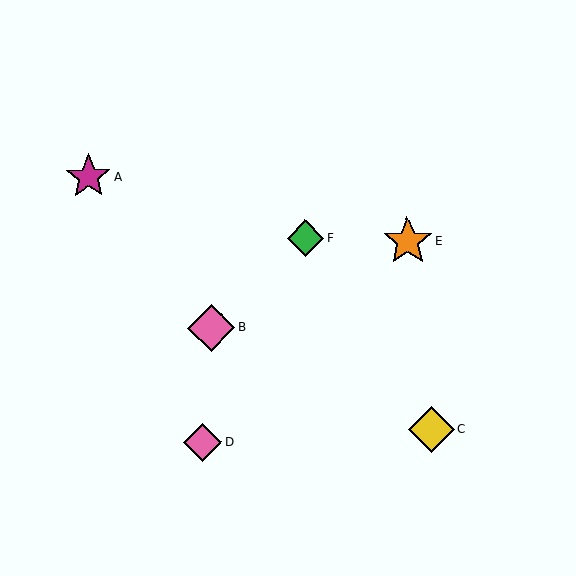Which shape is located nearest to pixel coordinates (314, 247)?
The green diamond (labeled F) at (305, 238) is nearest to that location.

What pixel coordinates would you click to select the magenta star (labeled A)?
Click at (89, 177) to select the magenta star A.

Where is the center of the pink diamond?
The center of the pink diamond is at (212, 328).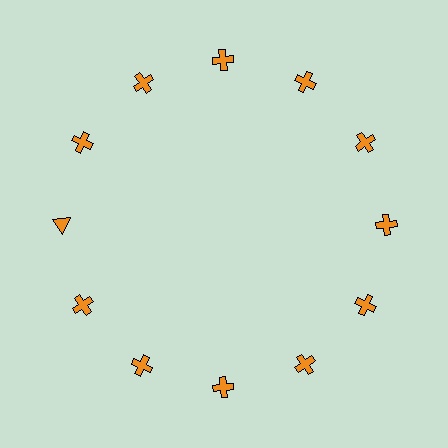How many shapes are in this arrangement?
There are 12 shapes arranged in a ring pattern.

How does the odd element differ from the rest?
It has a different shape: triangle instead of cross.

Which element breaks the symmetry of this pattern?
The orange triangle at roughly the 9 o'clock position breaks the symmetry. All other shapes are orange crosses.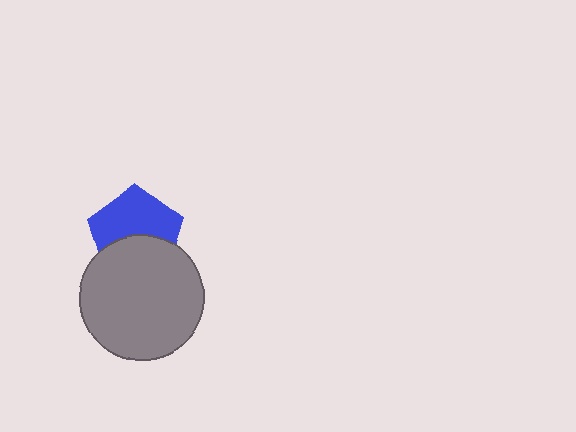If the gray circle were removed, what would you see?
You would see the complete blue pentagon.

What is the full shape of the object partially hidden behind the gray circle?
The partially hidden object is a blue pentagon.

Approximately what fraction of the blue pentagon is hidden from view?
Roughly 43% of the blue pentagon is hidden behind the gray circle.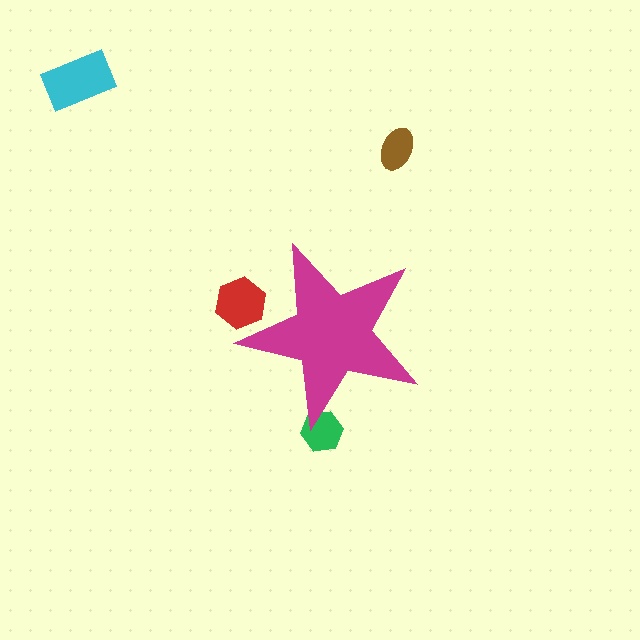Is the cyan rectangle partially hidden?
No, the cyan rectangle is fully visible.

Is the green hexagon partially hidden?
Yes, the green hexagon is partially hidden behind the magenta star.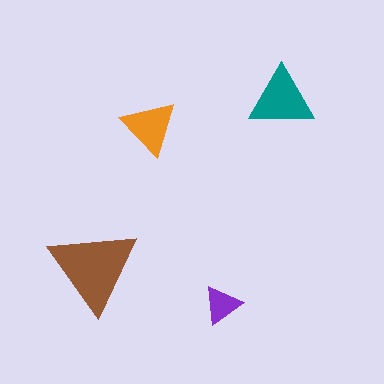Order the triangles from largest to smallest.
the brown one, the teal one, the orange one, the purple one.